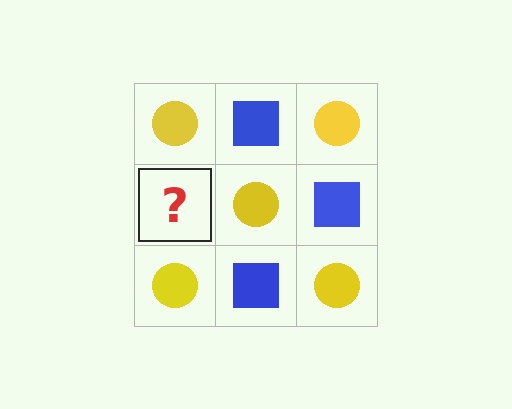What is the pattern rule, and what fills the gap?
The rule is that it alternates yellow circle and blue square in a checkerboard pattern. The gap should be filled with a blue square.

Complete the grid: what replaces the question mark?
The question mark should be replaced with a blue square.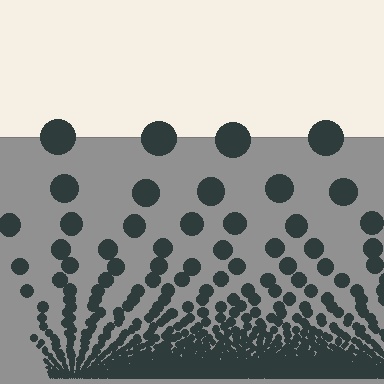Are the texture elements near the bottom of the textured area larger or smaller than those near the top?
Smaller. The gradient is inverted — elements near the bottom are smaller and denser.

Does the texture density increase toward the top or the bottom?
Density increases toward the bottom.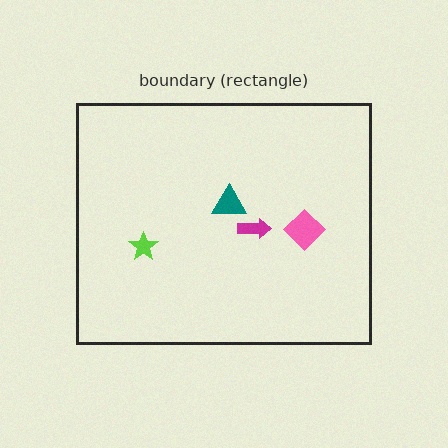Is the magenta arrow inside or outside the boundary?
Inside.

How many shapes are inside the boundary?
4 inside, 0 outside.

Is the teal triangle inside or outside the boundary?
Inside.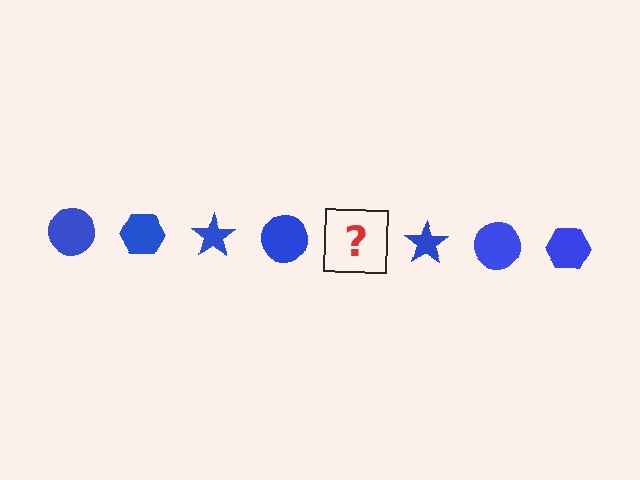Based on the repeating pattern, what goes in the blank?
The blank should be a blue hexagon.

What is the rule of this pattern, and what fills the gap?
The rule is that the pattern cycles through circle, hexagon, star shapes in blue. The gap should be filled with a blue hexagon.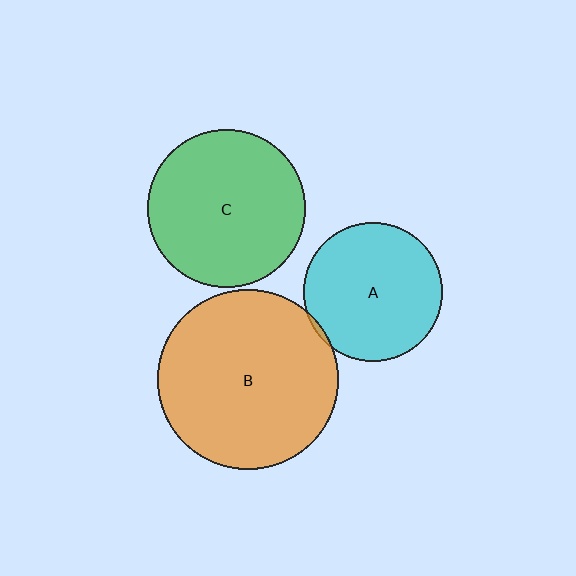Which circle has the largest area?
Circle B (orange).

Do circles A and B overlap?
Yes.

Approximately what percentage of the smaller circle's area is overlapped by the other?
Approximately 5%.